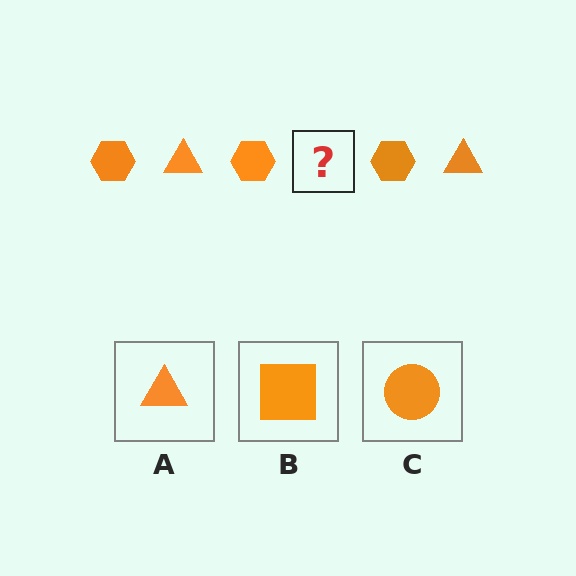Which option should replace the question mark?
Option A.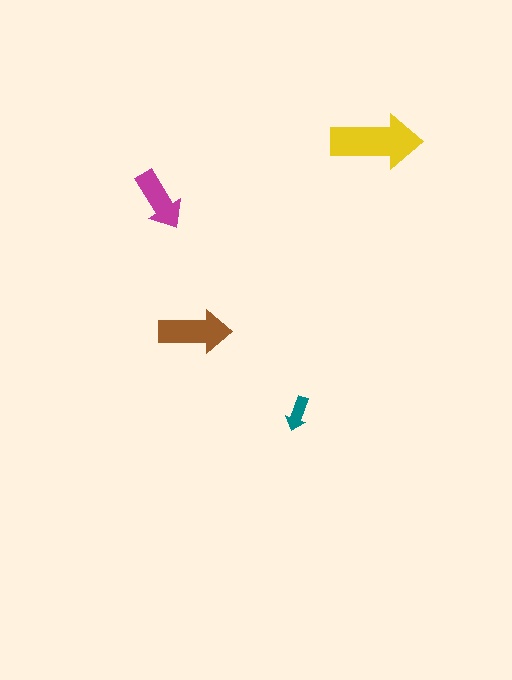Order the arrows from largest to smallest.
the yellow one, the brown one, the magenta one, the teal one.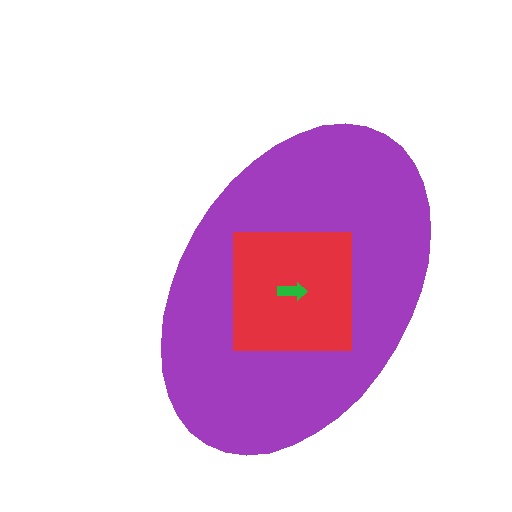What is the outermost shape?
The purple ellipse.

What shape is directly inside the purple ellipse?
The red square.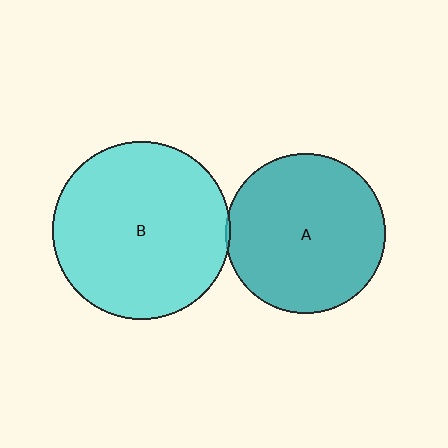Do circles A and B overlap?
Yes.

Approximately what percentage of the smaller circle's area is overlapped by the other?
Approximately 5%.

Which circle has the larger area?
Circle B (cyan).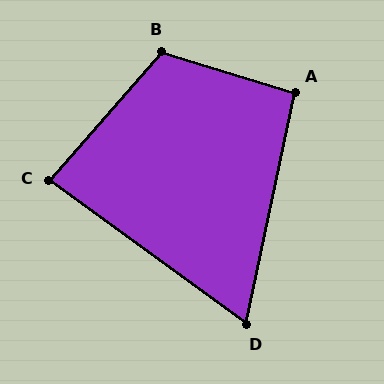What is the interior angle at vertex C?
Approximately 85 degrees (acute).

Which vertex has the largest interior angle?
B, at approximately 114 degrees.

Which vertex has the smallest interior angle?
D, at approximately 66 degrees.